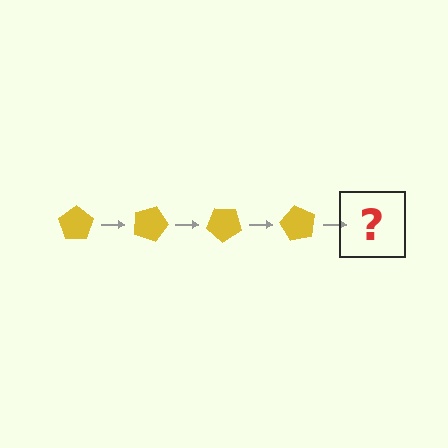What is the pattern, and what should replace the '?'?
The pattern is that the pentagon rotates 20 degrees each step. The '?' should be a yellow pentagon rotated 80 degrees.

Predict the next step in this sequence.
The next step is a yellow pentagon rotated 80 degrees.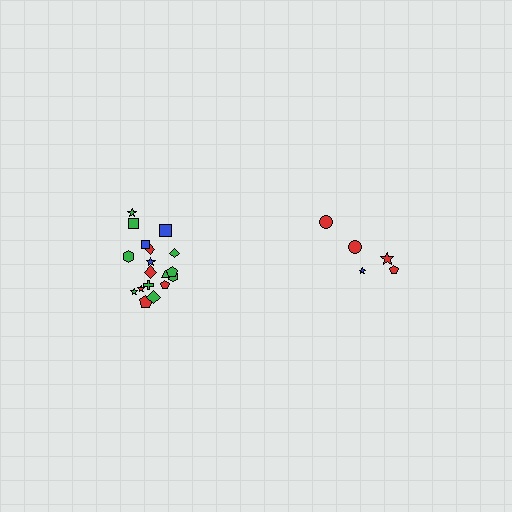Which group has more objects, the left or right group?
The left group.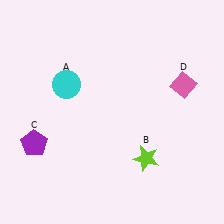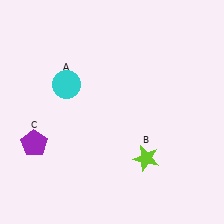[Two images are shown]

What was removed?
The pink diamond (D) was removed in Image 2.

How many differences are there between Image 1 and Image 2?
There is 1 difference between the two images.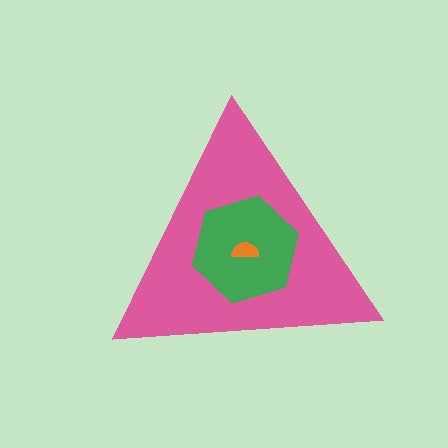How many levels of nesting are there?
3.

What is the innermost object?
The orange semicircle.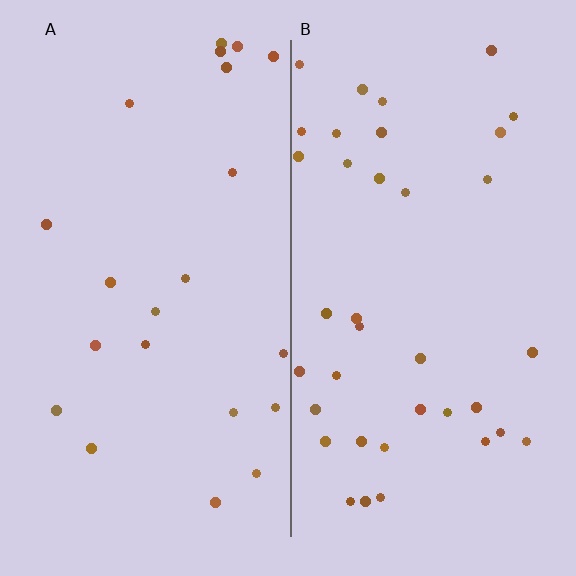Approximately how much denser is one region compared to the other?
Approximately 1.7× — region B over region A.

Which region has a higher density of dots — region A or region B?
B (the right).